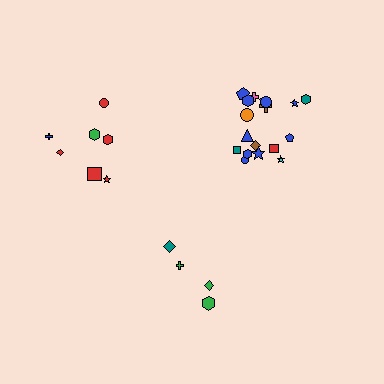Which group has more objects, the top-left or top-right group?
The top-right group.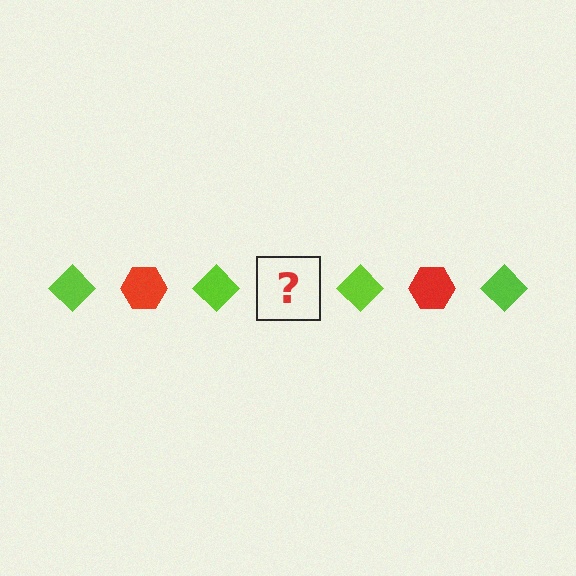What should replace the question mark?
The question mark should be replaced with a red hexagon.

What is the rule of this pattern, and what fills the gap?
The rule is that the pattern alternates between lime diamond and red hexagon. The gap should be filled with a red hexagon.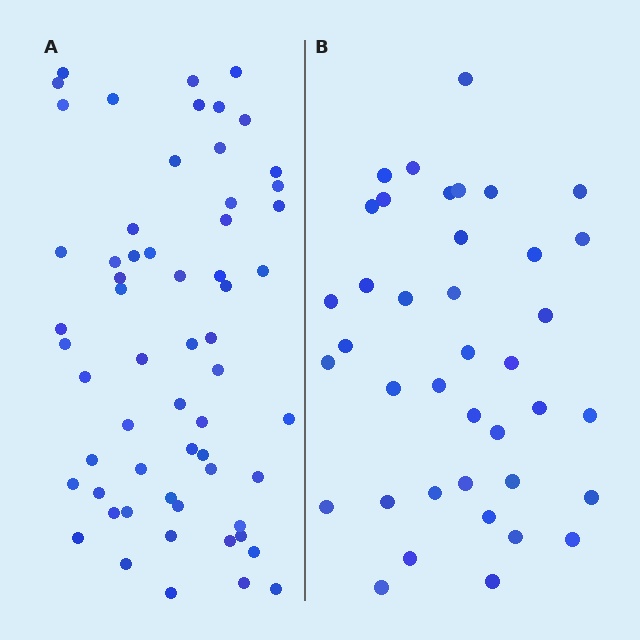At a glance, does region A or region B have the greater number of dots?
Region A (the left region) has more dots.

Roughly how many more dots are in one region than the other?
Region A has approximately 20 more dots than region B.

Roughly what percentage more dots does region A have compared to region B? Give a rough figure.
About 55% more.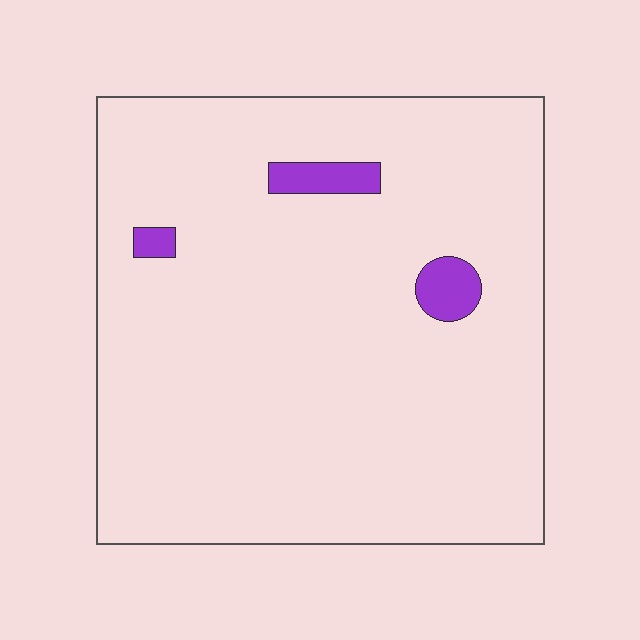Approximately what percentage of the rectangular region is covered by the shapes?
Approximately 5%.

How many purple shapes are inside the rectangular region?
3.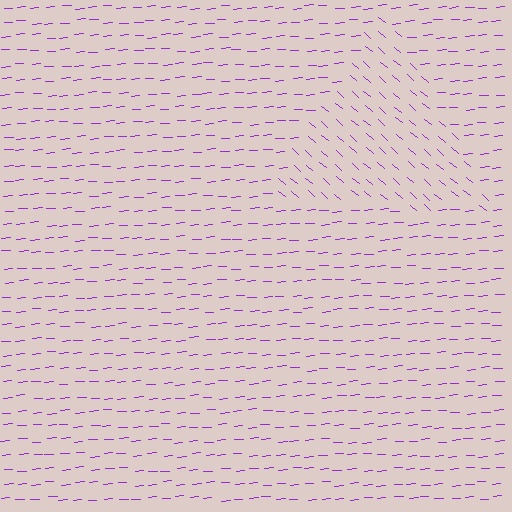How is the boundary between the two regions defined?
The boundary is defined purely by a change in line orientation (approximately 45 degrees difference). All lines are the same color and thickness.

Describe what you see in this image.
The image is filled with small purple line segments. A triangle region in the image has lines oriented differently from the surrounding lines, creating a visible texture boundary.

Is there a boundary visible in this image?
Yes, there is a texture boundary formed by a change in line orientation.